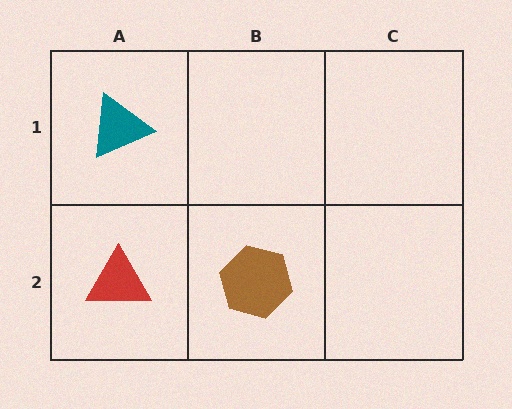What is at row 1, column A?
A teal triangle.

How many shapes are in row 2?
2 shapes.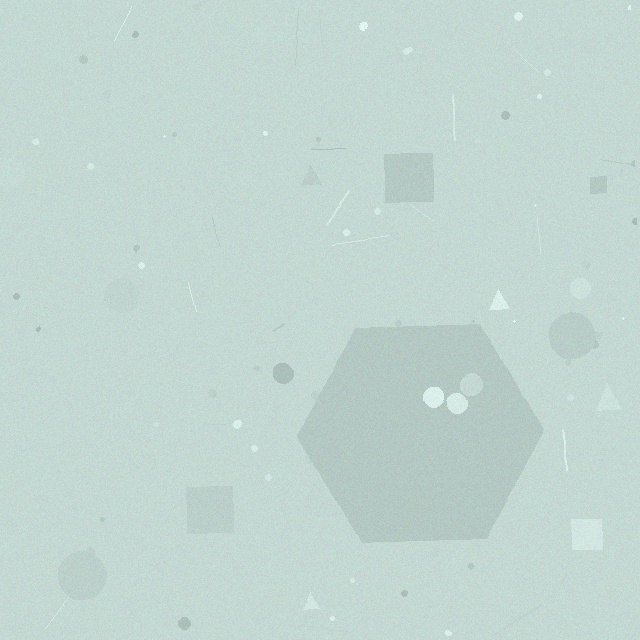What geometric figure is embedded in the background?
A hexagon is embedded in the background.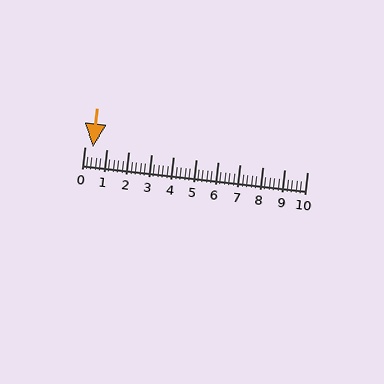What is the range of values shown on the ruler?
The ruler shows values from 0 to 10.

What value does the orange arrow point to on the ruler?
The orange arrow points to approximately 0.4.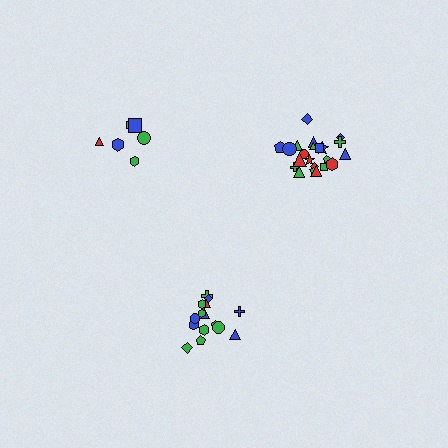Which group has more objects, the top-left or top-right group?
The top-right group.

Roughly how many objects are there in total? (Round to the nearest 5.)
Roughly 45 objects in total.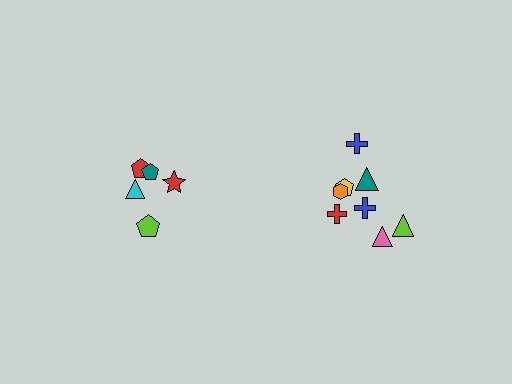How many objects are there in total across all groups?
There are 13 objects.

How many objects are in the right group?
There are 8 objects.